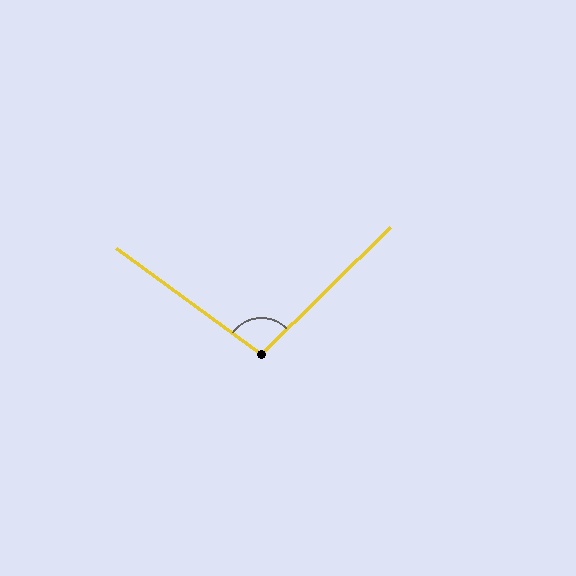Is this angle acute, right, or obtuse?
It is obtuse.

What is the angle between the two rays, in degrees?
Approximately 99 degrees.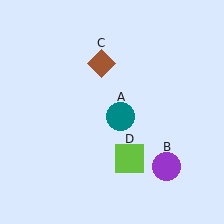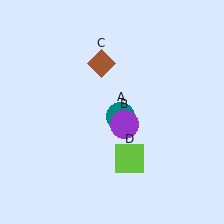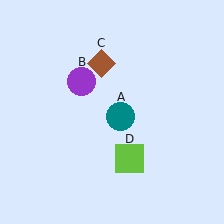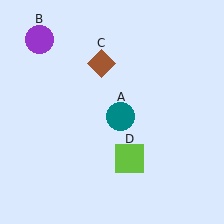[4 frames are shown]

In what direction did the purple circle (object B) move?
The purple circle (object B) moved up and to the left.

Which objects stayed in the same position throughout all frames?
Teal circle (object A) and brown diamond (object C) and lime square (object D) remained stationary.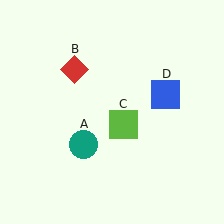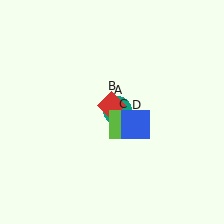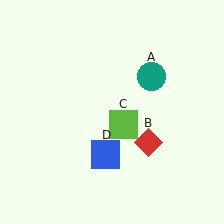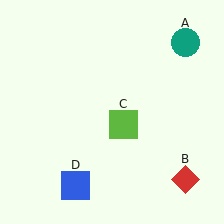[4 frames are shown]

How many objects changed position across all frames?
3 objects changed position: teal circle (object A), red diamond (object B), blue square (object D).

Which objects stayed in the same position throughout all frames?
Lime square (object C) remained stationary.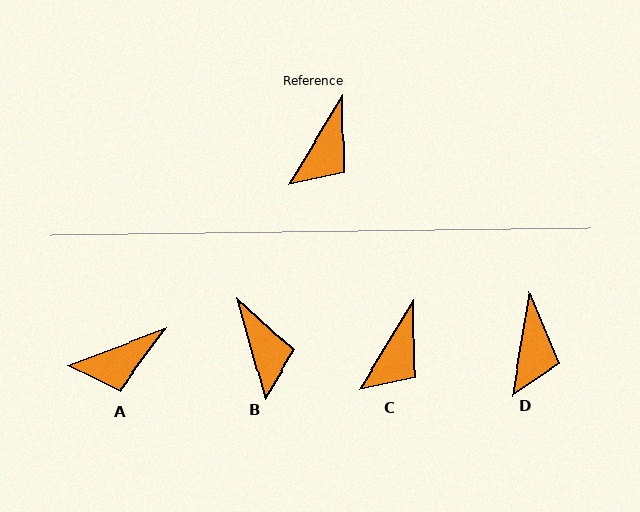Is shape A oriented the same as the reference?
No, it is off by about 38 degrees.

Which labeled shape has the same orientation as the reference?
C.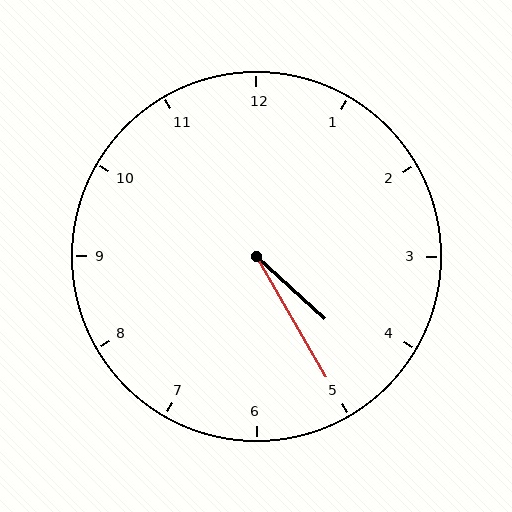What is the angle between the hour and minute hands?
Approximately 18 degrees.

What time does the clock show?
4:25.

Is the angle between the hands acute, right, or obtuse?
It is acute.